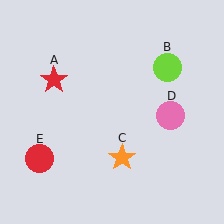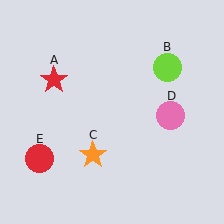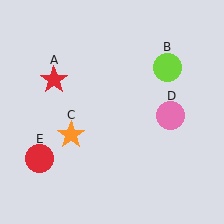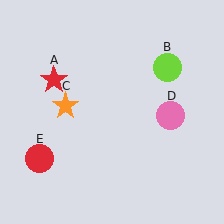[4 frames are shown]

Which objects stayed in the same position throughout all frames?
Red star (object A) and lime circle (object B) and pink circle (object D) and red circle (object E) remained stationary.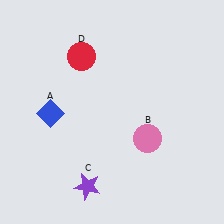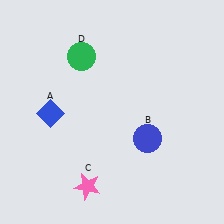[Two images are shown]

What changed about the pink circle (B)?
In Image 1, B is pink. In Image 2, it changed to blue.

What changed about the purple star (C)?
In Image 1, C is purple. In Image 2, it changed to pink.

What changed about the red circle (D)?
In Image 1, D is red. In Image 2, it changed to green.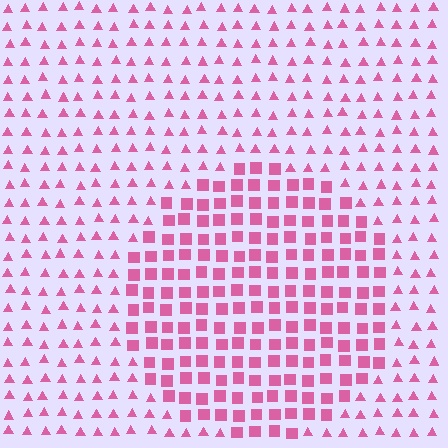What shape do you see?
I see a circle.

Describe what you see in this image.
The image is filled with small pink elements arranged in a uniform grid. A circle-shaped region contains squares, while the surrounding area contains triangles. The boundary is defined purely by the change in element shape.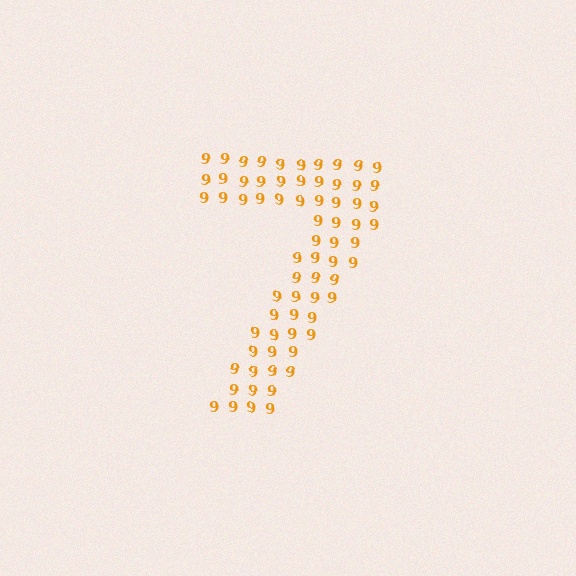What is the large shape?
The large shape is the digit 7.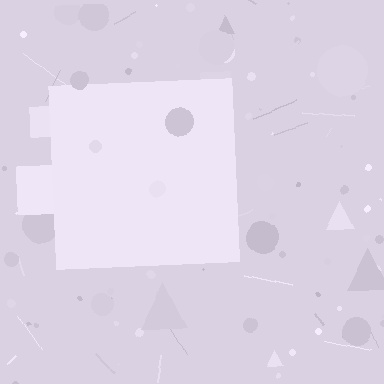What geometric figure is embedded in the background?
A square is embedded in the background.